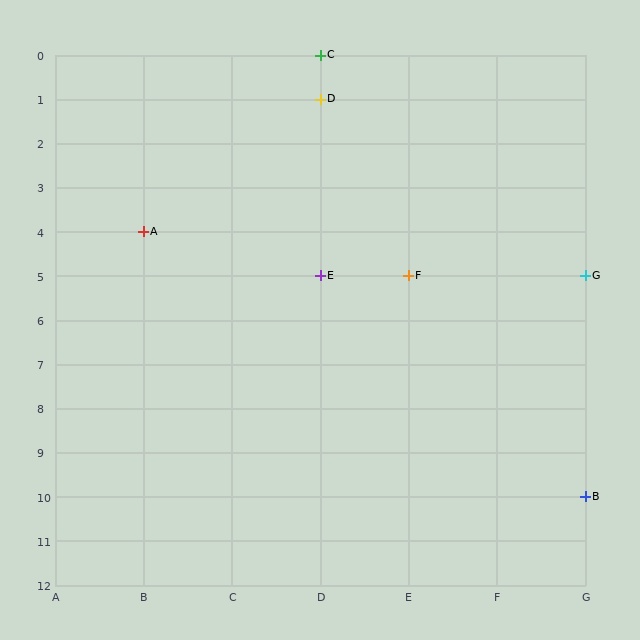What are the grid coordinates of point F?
Point F is at grid coordinates (E, 5).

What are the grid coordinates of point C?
Point C is at grid coordinates (D, 0).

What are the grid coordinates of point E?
Point E is at grid coordinates (D, 5).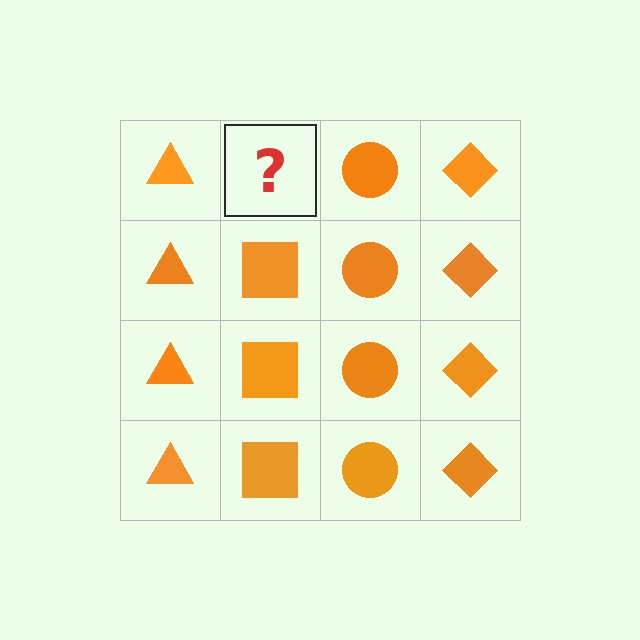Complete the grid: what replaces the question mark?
The question mark should be replaced with an orange square.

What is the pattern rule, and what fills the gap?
The rule is that each column has a consistent shape. The gap should be filled with an orange square.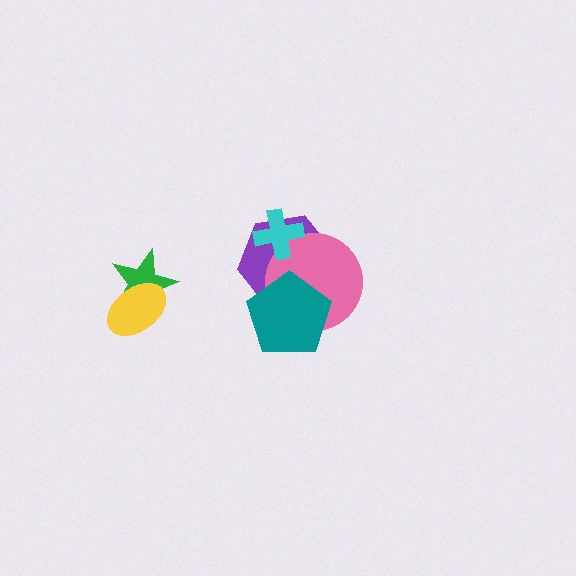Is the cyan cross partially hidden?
No, no other shape covers it.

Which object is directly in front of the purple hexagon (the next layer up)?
The pink circle is directly in front of the purple hexagon.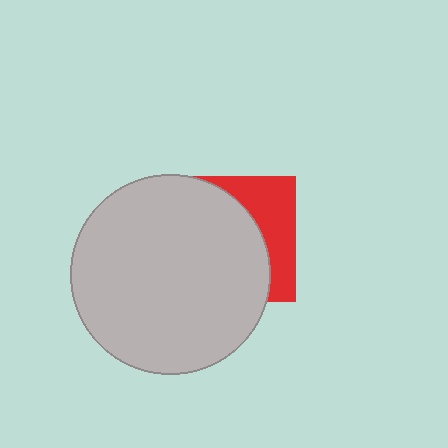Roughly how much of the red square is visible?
A small part of it is visible (roughly 33%).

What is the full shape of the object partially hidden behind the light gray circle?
The partially hidden object is a red square.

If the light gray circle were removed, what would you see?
You would see the complete red square.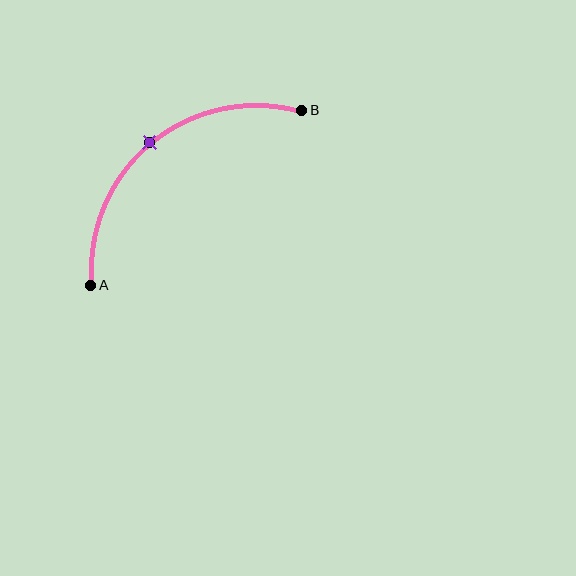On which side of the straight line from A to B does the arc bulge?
The arc bulges above and to the left of the straight line connecting A and B.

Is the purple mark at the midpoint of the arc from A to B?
Yes. The purple mark lies on the arc at equal arc-length from both A and B — it is the arc midpoint.